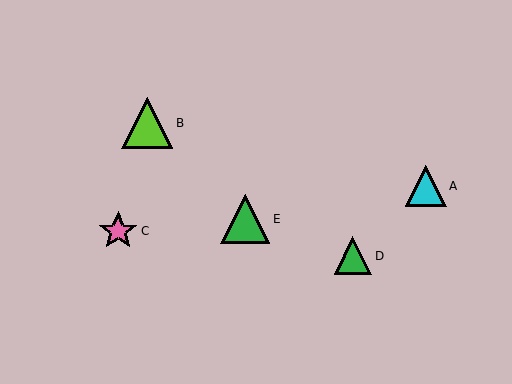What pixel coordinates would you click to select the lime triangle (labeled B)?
Click at (147, 123) to select the lime triangle B.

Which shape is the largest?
The lime triangle (labeled B) is the largest.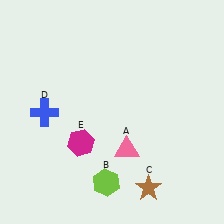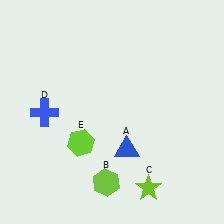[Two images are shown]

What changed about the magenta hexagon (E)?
In Image 1, E is magenta. In Image 2, it changed to lime.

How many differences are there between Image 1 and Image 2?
There are 3 differences between the two images.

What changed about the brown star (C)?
In Image 1, C is brown. In Image 2, it changed to lime.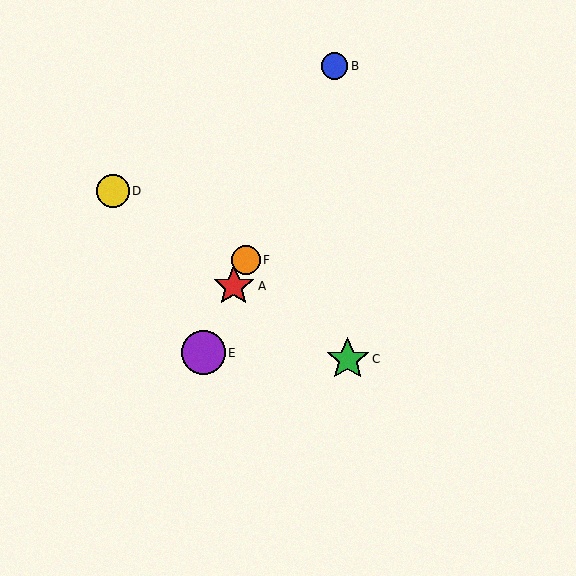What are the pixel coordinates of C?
Object C is at (348, 359).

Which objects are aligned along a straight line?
Objects A, B, E, F are aligned along a straight line.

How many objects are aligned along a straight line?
4 objects (A, B, E, F) are aligned along a straight line.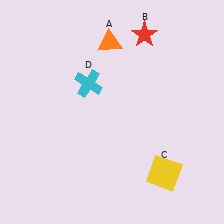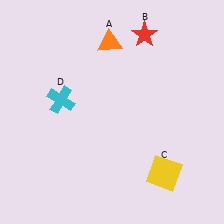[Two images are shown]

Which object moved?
The cyan cross (D) moved left.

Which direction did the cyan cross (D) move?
The cyan cross (D) moved left.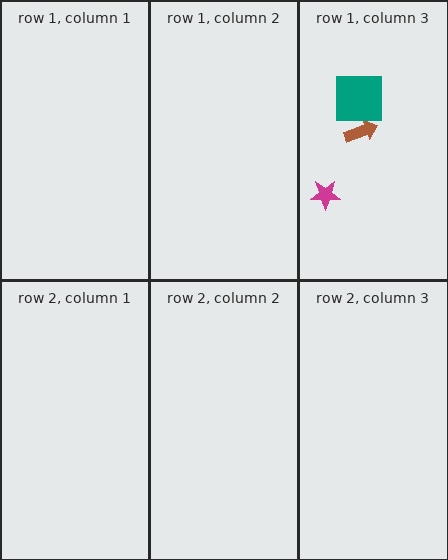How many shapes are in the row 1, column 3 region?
3.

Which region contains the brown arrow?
The row 1, column 3 region.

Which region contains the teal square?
The row 1, column 3 region.